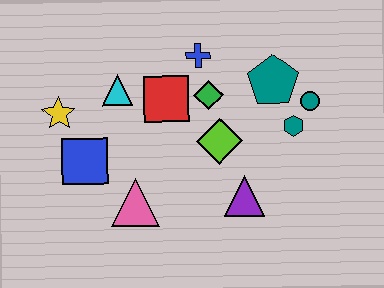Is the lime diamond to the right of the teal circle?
No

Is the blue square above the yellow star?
No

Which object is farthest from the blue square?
The teal circle is farthest from the blue square.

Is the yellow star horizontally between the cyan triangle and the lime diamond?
No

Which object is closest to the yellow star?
The blue square is closest to the yellow star.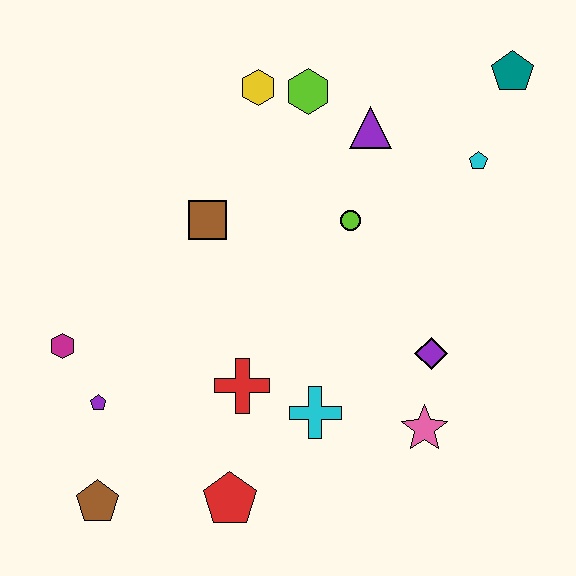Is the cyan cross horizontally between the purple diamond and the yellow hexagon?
Yes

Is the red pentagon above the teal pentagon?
No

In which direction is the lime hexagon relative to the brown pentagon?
The lime hexagon is above the brown pentagon.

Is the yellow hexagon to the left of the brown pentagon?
No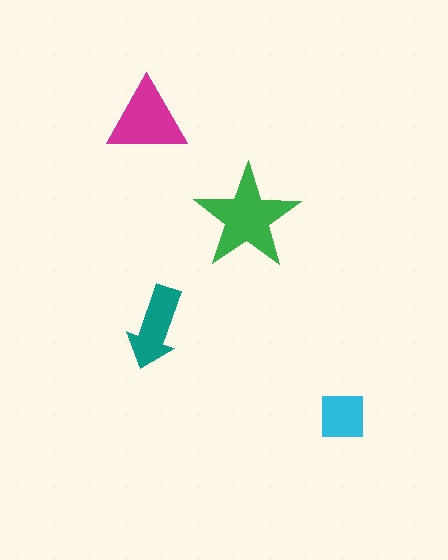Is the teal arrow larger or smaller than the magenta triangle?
Smaller.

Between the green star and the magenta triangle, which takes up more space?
The green star.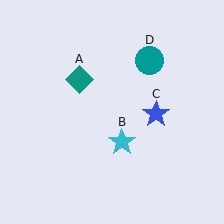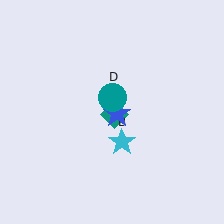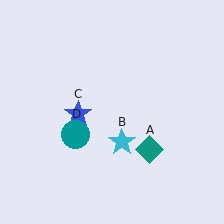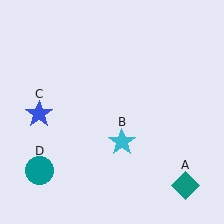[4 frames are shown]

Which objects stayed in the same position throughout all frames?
Cyan star (object B) remained stationary.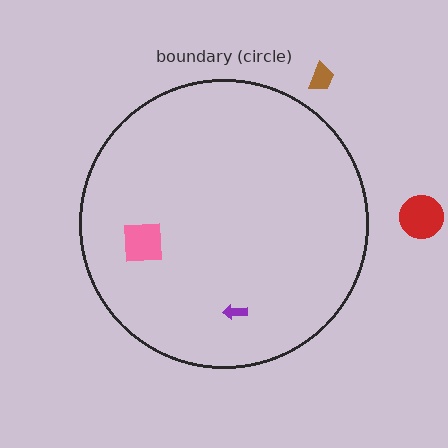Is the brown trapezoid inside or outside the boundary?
Outside.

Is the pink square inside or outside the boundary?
Inside.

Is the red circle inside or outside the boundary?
Outside.